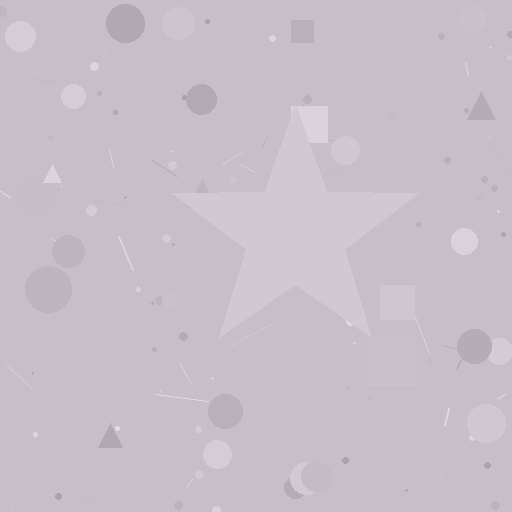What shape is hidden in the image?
A star is hidden in the image.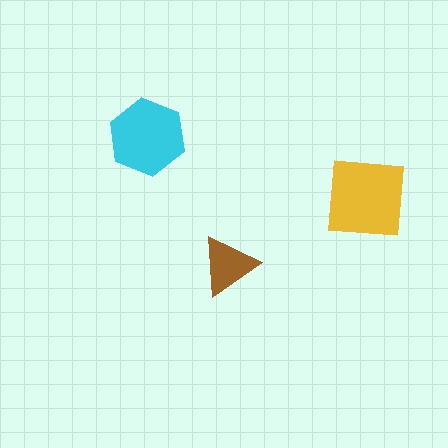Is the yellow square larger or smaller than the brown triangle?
Larger.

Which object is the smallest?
The brown triangle.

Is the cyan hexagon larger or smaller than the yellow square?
Smaller.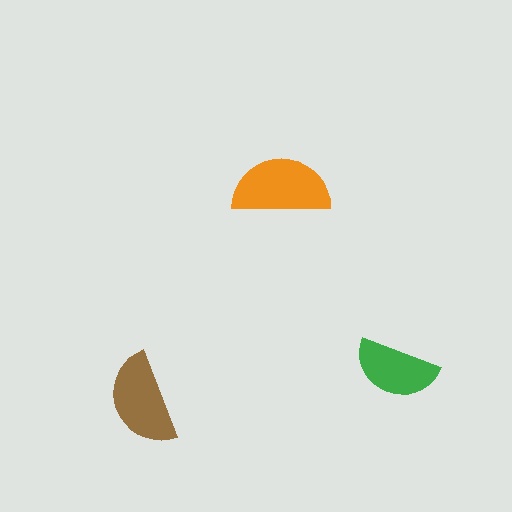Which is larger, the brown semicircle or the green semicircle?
The brown one.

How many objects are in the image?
There are 3 objects in the image.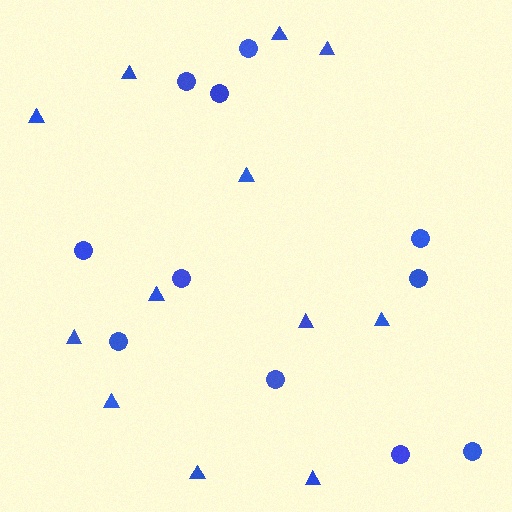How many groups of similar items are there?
There are 2 groups: one group of circles (11) and one group of triangles (12).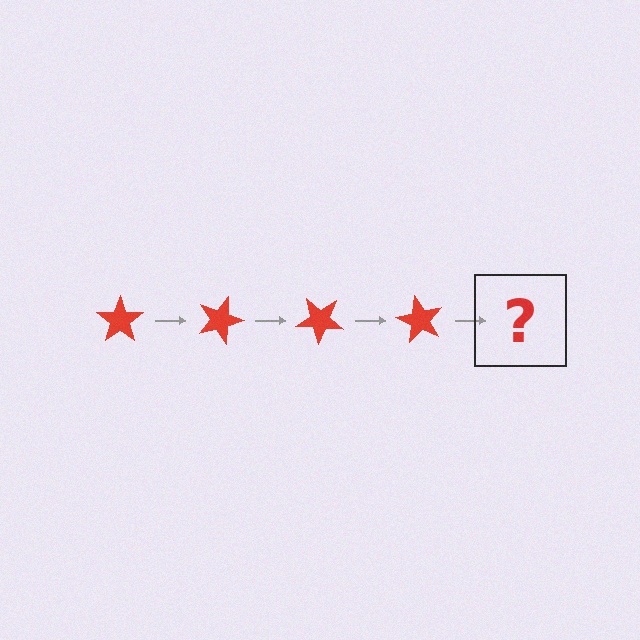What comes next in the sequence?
The next element should be a red star rotated 80 degrees.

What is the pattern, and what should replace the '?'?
The pattern is that the star rotates 20 degrees each step. The '?' should be a red star rotated 80 degrees.